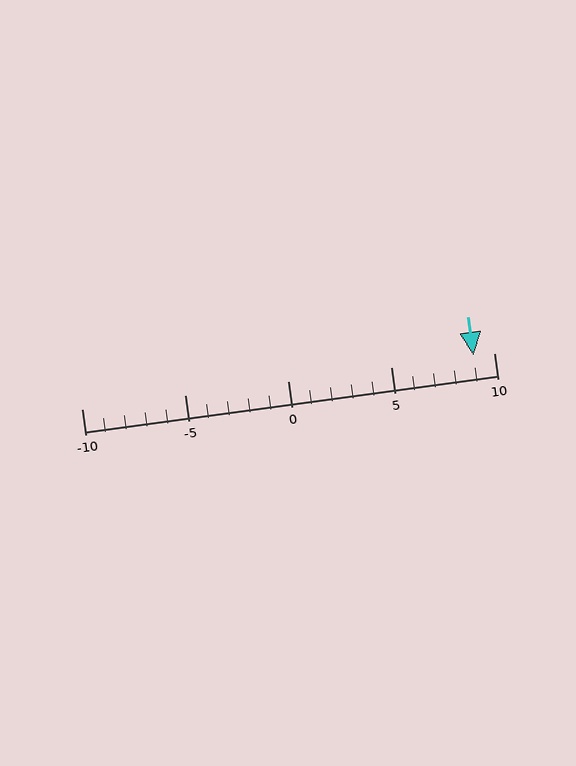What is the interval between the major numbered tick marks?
The major tick marks are spaced 5 units apart.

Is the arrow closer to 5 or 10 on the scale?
The arrow is closer to 10.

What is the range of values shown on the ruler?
The ruler shows values from -10 to 10.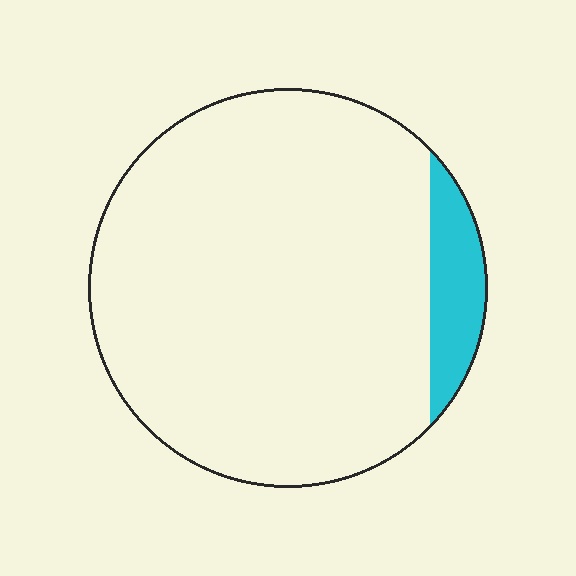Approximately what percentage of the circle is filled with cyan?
Approximately 10%.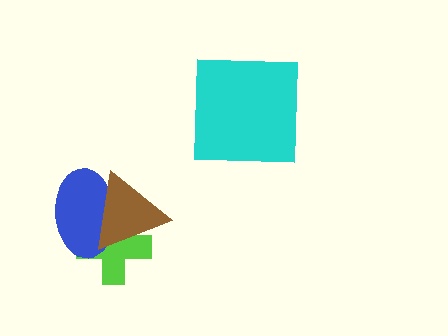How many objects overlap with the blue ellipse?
2 objects overlap with the blue ellipse.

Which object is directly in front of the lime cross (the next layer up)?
The blue ellipse is directly in front of the lime cross.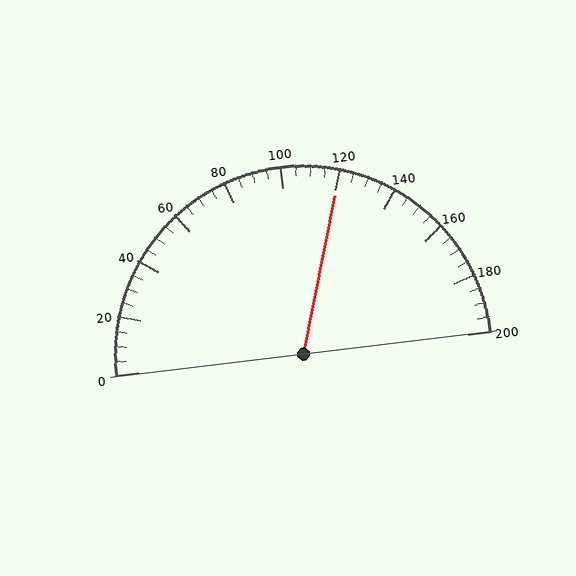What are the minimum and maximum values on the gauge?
The gauge ranges from 0 to 200.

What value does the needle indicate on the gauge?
The needle indicates approximately 120.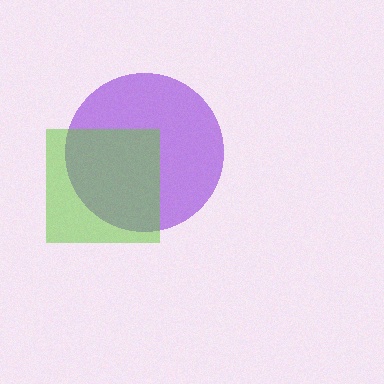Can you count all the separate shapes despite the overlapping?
Yes, there are 2 separate shapes.